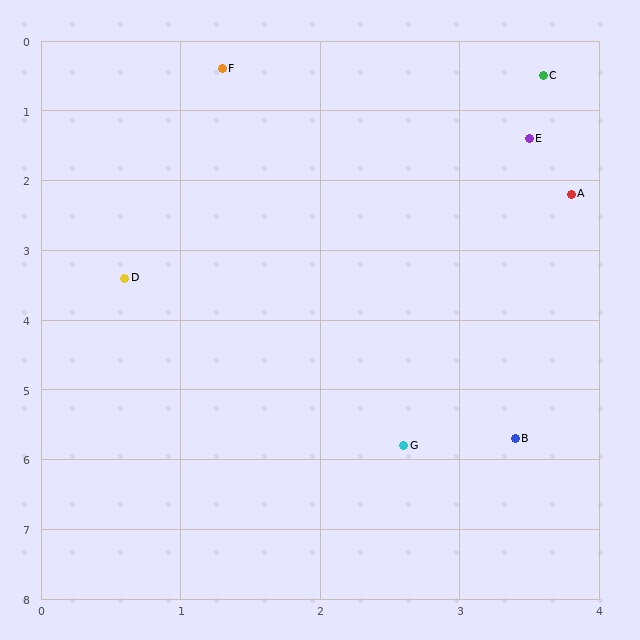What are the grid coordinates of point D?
Point D is at approximately (0.6, 3.4).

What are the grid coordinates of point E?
Point E is at approximately (3.5, 1.4).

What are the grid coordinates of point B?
Point B is at approximately (3.4, 5.7).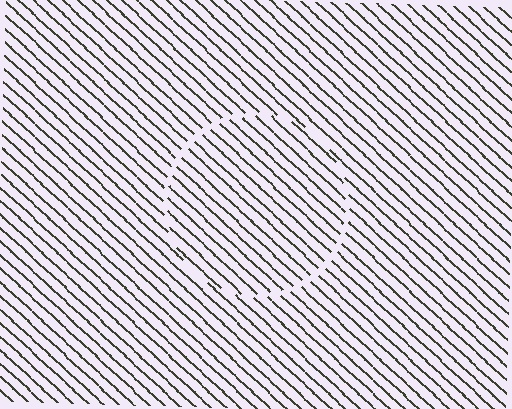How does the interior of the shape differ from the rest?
The interior of the shape contains the same grating, shifted by half a period — the contour is defined by the phase discontinuity where line-ends from the inner and outer gratings abut.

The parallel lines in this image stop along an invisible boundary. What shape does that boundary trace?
An illusory circle. The interior of the shape contains the same grating, shifted by half a period — the contour is defined by the phase discontinuity where line-ends from the inner and outer gratings abut.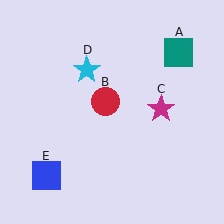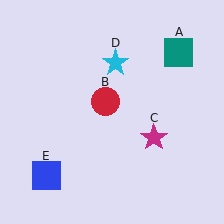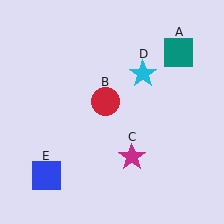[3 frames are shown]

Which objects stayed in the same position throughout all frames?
Teal square (object A) and red circle (object B) and blue square (object E) remained stationary.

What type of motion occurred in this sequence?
The magenta star (object C), cyan star (object D) rotated clockwise around the center of the scene.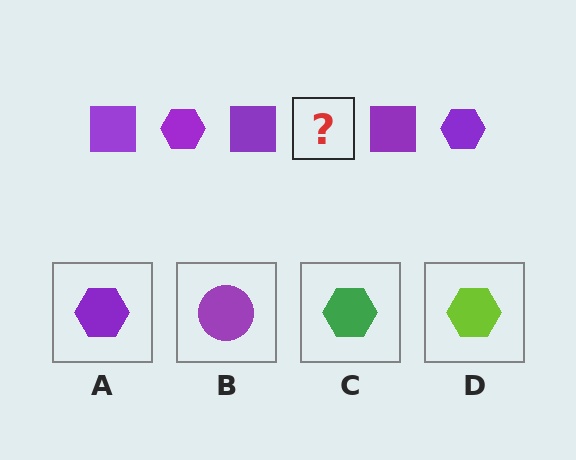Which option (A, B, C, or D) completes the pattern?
A.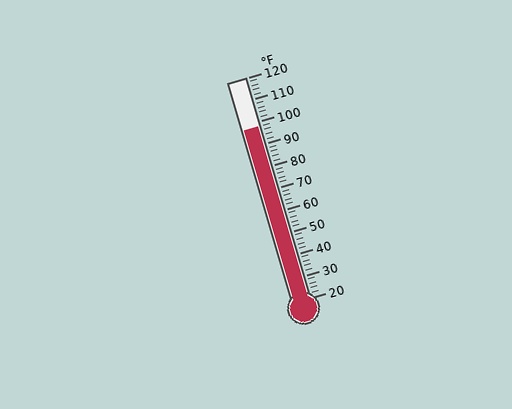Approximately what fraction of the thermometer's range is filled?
The thermometer is filled to approximately 80% of its range.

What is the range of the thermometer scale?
The thermometer scale ranges from 20°F to 120°F.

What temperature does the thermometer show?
The thermometer shows approximately 98°F.